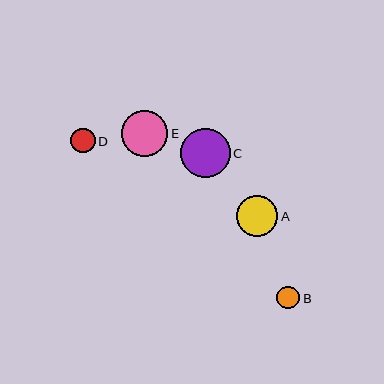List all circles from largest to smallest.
From largest to smallest: C, E, A, D, B.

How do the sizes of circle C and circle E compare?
Circle C and circle E are approximately the same size.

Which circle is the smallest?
Circle B is the smallest with a size of approximately 23 pixels.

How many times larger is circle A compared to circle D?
Circle A is approximately 1.7 times the size of circle D.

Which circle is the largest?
Circle C is the largest with a size of approximately 50 pixels.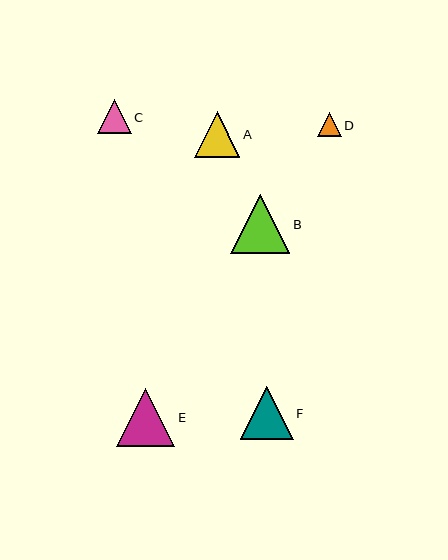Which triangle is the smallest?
Triangle D is the smallest with a size of approximately 24 pixels.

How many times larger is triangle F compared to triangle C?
Triangle F is approximately 1.6 times the size of triangle C.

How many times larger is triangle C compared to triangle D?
Triangle C is approximately 1.4 times the size of triangle D.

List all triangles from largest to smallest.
From largest to smallest: B, E, F, A, C, D.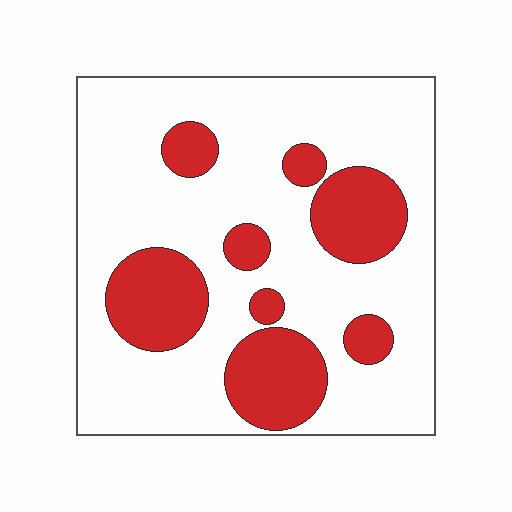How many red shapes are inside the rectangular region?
8.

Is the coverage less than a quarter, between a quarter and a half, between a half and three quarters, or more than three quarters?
Between a quarter and a half.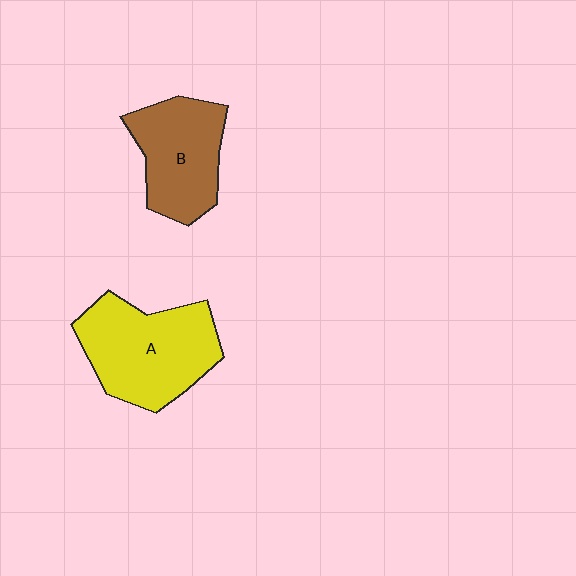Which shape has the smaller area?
Shape B (brown).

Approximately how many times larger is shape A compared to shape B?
Approximately 1.3 times.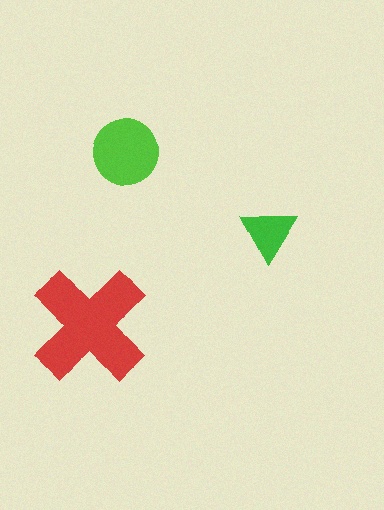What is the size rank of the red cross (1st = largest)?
1st.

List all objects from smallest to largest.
The green triangle, the lime circle, the red cross.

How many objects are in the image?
There are 3 objects in the image.